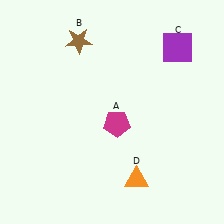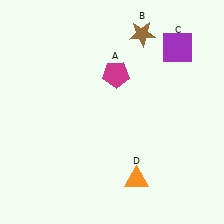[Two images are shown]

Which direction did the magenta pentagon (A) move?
The magenta pentagon (A) moved up.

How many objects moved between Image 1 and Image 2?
2 objects moved between the two images.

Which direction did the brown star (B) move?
The brown star (B) moved right.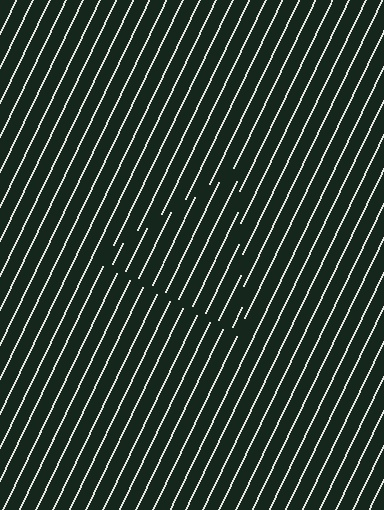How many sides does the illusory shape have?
3 sides — the line-ends trace a triangle.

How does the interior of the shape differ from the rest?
The interior of the shape contains the same grating, shifted by half a period — the contour is defined by the phase discontinuity where line-ends from the inner and outer gratings abut.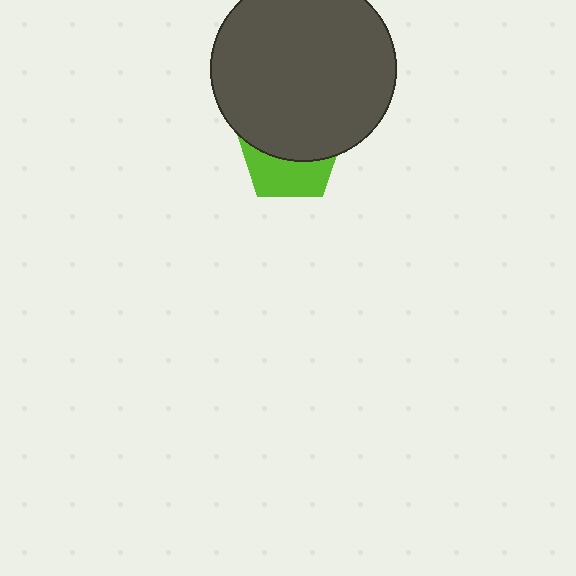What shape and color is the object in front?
The object in front is a dark gray circle.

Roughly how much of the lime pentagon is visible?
A small part of it is visible (roughly 43%).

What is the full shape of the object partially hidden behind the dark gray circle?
The partially hidden object is a lime pentagon.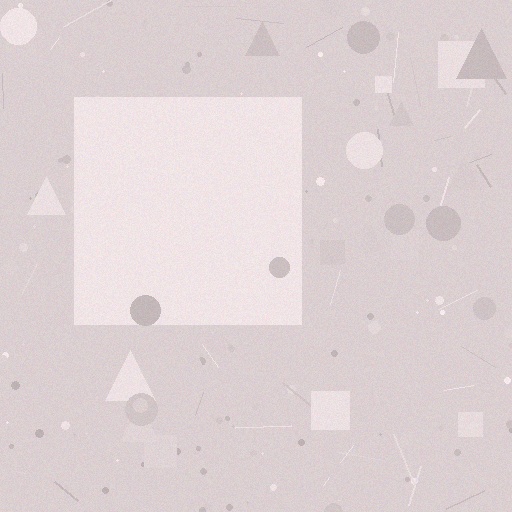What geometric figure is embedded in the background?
A square is embedded in the background.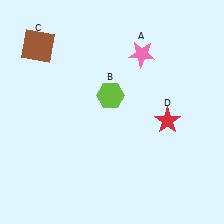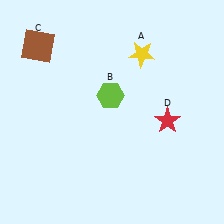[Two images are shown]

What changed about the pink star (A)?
In Image 1, A is pink. In Image 2, it changed to yellow.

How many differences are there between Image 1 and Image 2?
There is 1 difference between the two images.